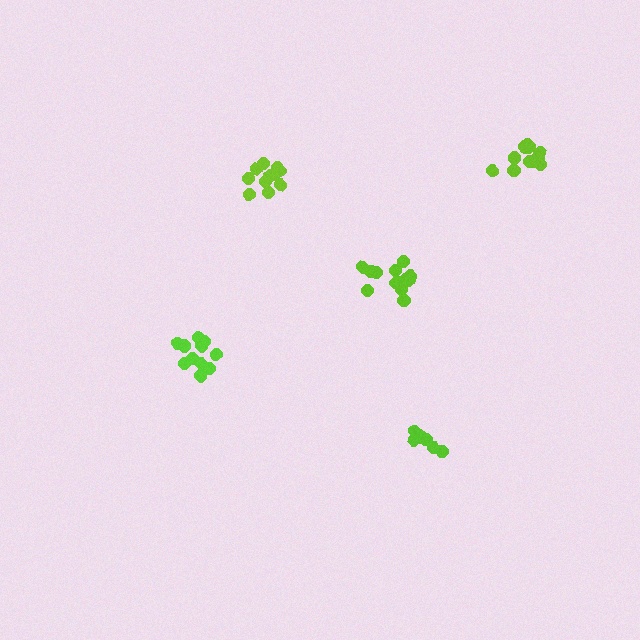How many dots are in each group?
Group 1: 7 dots, Group 2: 12 dots, Group 3: 11 dots, Group 4: 11 dots, Group 5: 12 dots (53 total).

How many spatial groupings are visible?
There are 5 spatial groupings.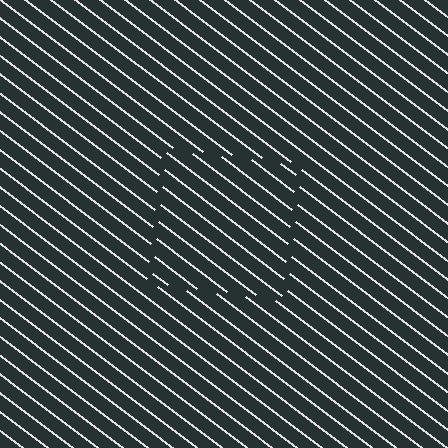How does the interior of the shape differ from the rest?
The interior of the shape contains the same grating, shifted by half a period — the contour is defined by the phase discontinuity where line-ends from the inner and outer gratings abut.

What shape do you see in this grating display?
An illusory square. The interior of the shape contains the same grating, shifted by half a period — the contour is defined by the phase discontinuity where line-ends from the inner and outer gratings abut.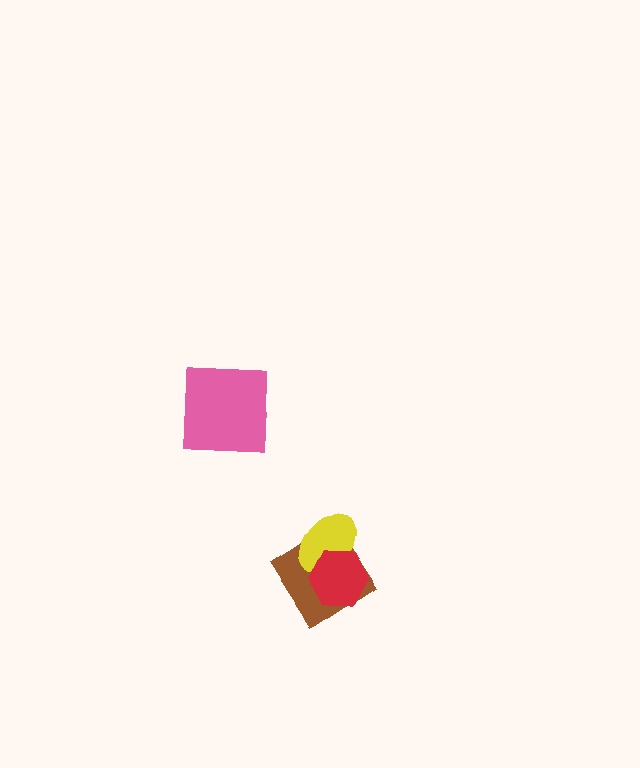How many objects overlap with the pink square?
0 objects overlap with the pink square.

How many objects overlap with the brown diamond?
2 objects overlap with the brown diamond.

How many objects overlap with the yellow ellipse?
2 objects overlap with the yellow ellipse.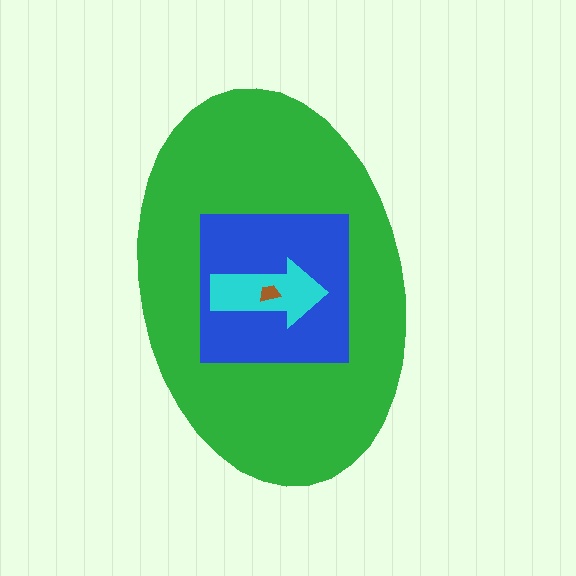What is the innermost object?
The brown trapezoid.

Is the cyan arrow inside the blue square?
Yes.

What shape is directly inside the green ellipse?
The blue square.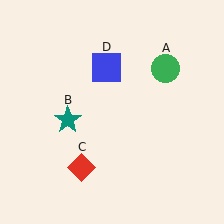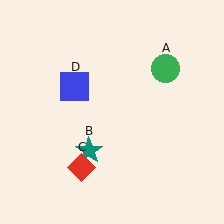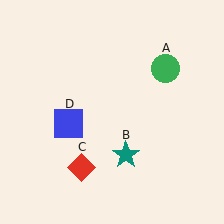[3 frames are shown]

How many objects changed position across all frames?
2 objects changed position: teal star (object B), blue square (object D).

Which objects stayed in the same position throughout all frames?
Green circle (object A) and red diamond (object C) remained stationary.